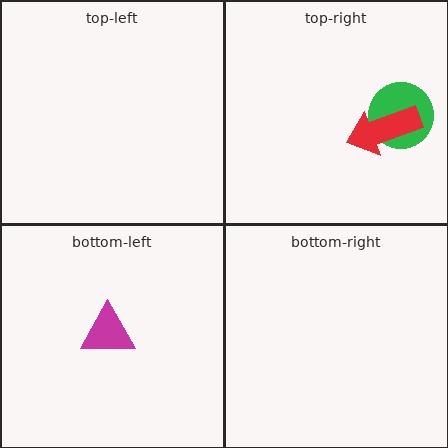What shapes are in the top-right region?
The green circle, the red arrow.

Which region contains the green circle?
The top-right region.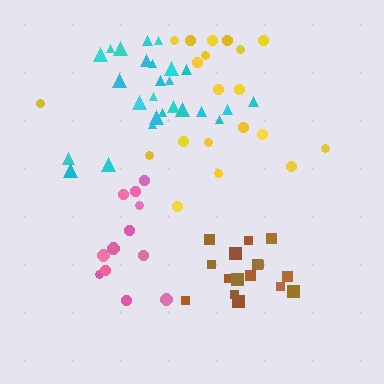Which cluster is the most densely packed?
Brown.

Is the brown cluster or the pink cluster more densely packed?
Brown.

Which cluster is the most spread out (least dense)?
Yellow.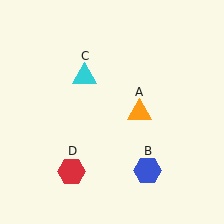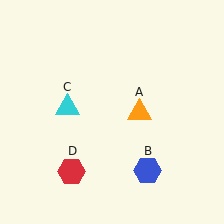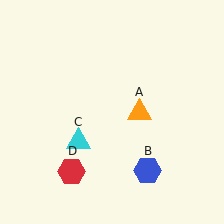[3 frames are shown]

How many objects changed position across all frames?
1 object changed position: cyan triangle (object C).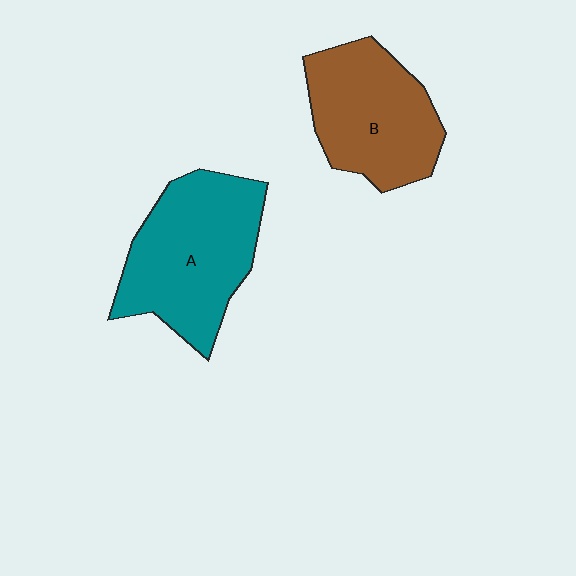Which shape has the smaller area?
Shape B (brown).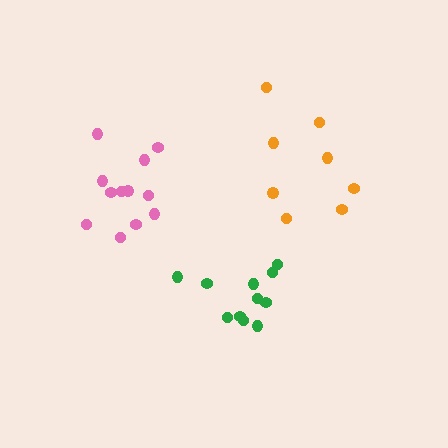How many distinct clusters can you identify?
There are 3 distinct clusters.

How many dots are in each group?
Group 1: 12 dots, Group 2: 8 dots, Group 3: 11 dots (31 total).